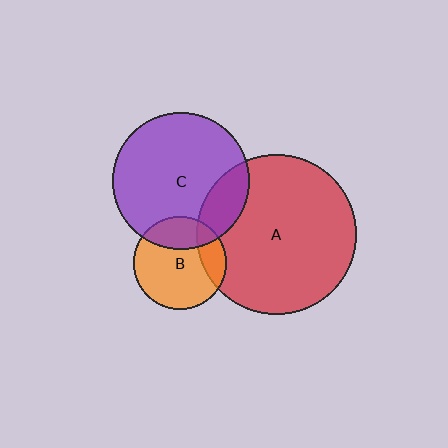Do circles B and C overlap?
Yes.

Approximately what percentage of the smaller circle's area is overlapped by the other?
Approximately 25%.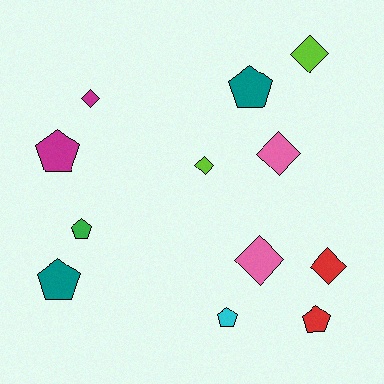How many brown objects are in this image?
There are no brown objects.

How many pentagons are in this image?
There are 6 pentagons.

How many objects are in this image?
There are 12 objects.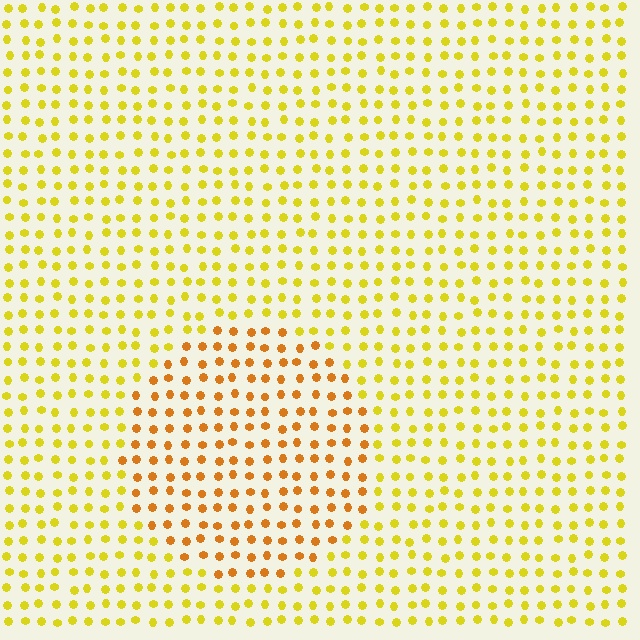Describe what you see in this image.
The image is filled with small yellow elements in a uniform arrangement. A circle-shaped region is visible where the elements are tinted to a slightly different hue, forming a subtle color boundary.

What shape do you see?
I see a circle.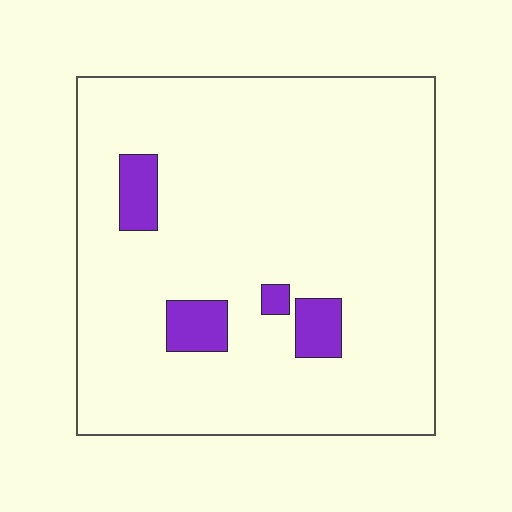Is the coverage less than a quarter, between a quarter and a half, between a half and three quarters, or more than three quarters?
Less than a quarter.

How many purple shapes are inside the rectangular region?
4.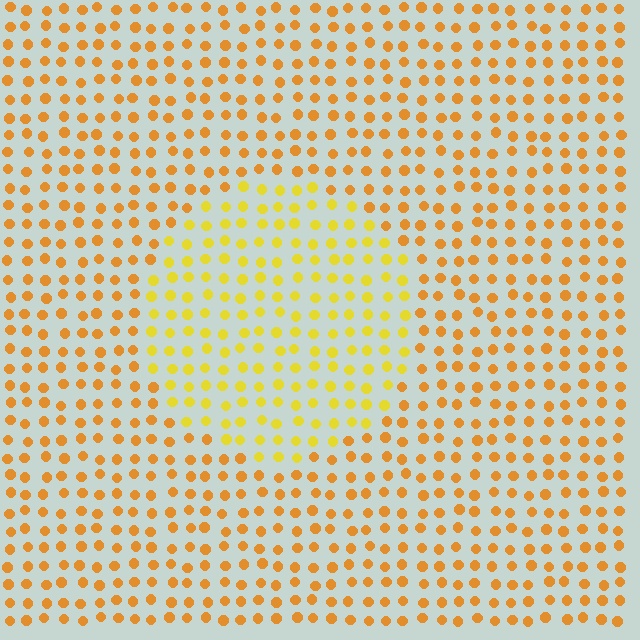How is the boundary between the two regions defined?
The boundary is defined purely by a slight shift in hue (about 25 degrees). Spacing, size, and orientation are identical on both sides.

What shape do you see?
I see a circle.